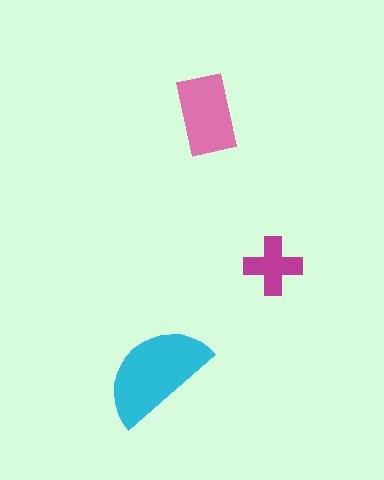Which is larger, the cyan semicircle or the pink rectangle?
The cyan semicircle.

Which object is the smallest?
The magenta cross.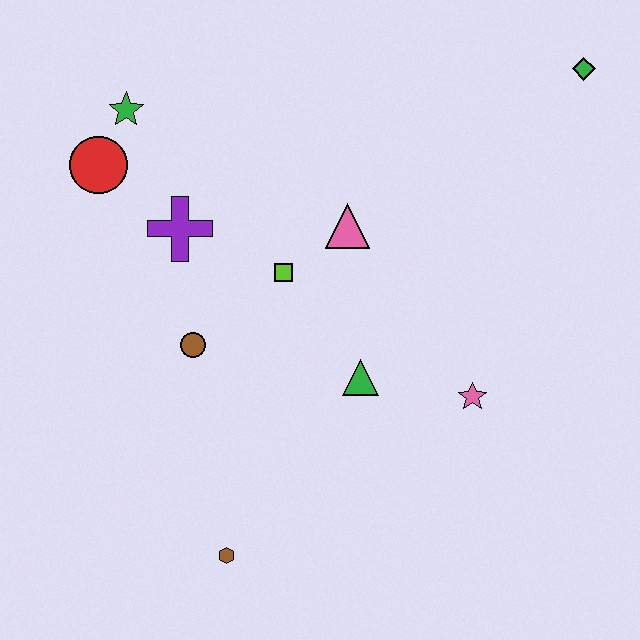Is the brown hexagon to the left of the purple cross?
No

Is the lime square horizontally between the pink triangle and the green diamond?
No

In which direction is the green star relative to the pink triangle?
The green star is to the left of the pink triangle.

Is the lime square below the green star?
Yes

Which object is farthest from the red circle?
The green diamond is farthest from the red circle.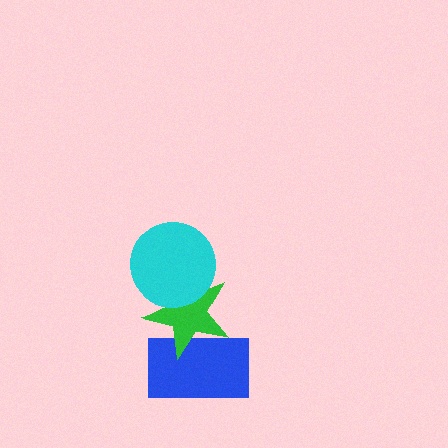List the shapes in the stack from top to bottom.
From top to bottom: the cyan circle, the green star, the blue rectangle.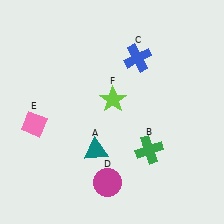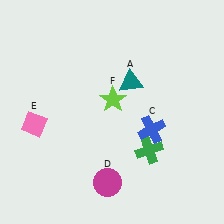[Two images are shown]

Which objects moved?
The objects that moved are: the teal triangle (A), the blue cross (C).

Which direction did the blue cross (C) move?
The blue cross (C) moved down.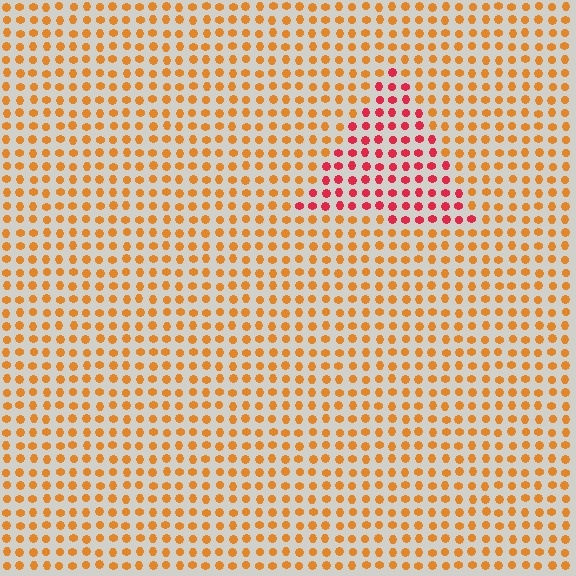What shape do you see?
I see a triangle.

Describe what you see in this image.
The image is filled with small orange elements in a uniform arrangement. A triangle-shaped region is visible where the elements are tinted to a slightly different hue, forming a subtle color boundary.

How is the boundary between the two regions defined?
The boundary is defined purely by a slight shift in hue (about 41 degrees). Spacing, size, and orientation are identical on both sides.